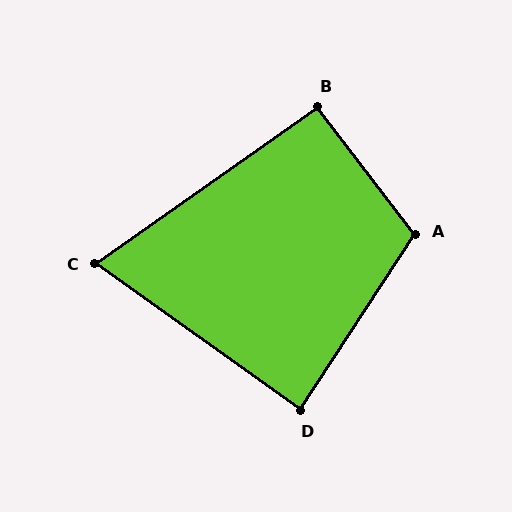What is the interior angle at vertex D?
Approximately 88 degrees (approximately right).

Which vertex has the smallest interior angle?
C, at approximately 71 degrees.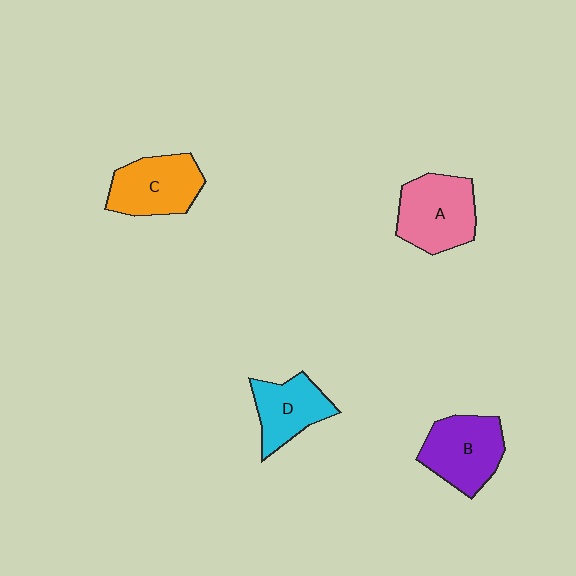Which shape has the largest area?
Shape A (pink).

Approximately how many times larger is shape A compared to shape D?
Approximately 1.3 times.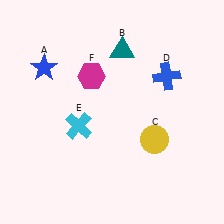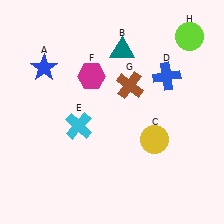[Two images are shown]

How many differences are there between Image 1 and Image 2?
There are 2 differences between the two images.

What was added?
A brown cross (G), a lime circle (H) were added in Image 2.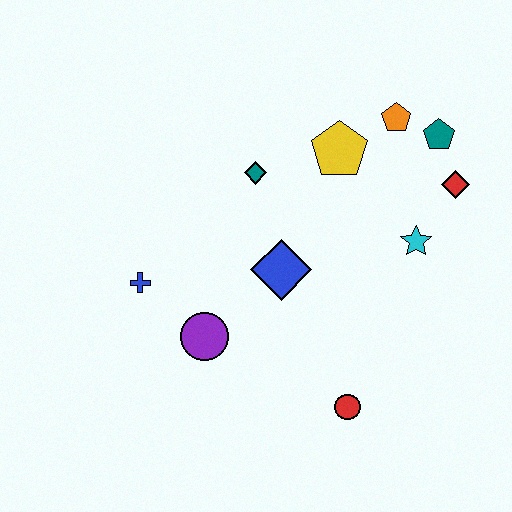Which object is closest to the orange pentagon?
The teal pentagon is closest to the orange pentagon.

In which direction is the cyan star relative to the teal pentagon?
The cyan star is below the teal pentagon.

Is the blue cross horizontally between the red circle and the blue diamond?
No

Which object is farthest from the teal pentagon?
The blue cross is farthest from the teal pentagon.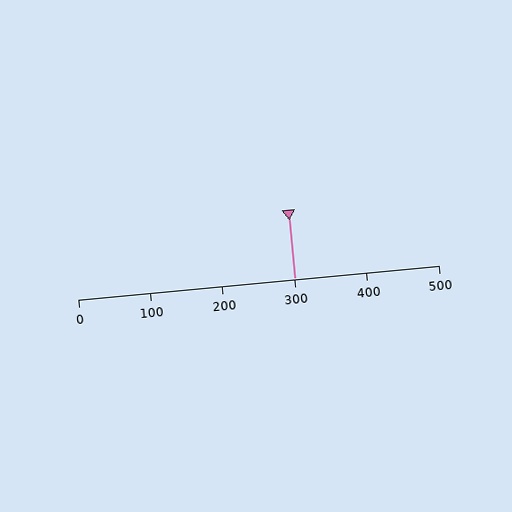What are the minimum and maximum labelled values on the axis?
The axis runs from 0 to 500.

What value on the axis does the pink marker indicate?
The marker indicates approximately 300.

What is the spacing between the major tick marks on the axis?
The major ticks are spaced 100 apart.